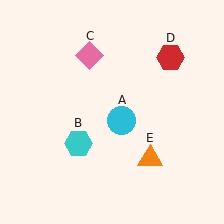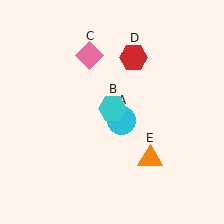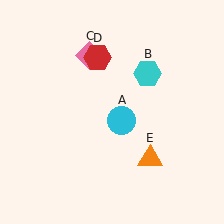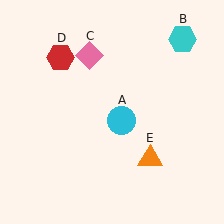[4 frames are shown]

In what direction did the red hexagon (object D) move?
The red hexagon (object D) moved left.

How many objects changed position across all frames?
2 objects changed position: cyan hexagon (object B), red hexagon (object D).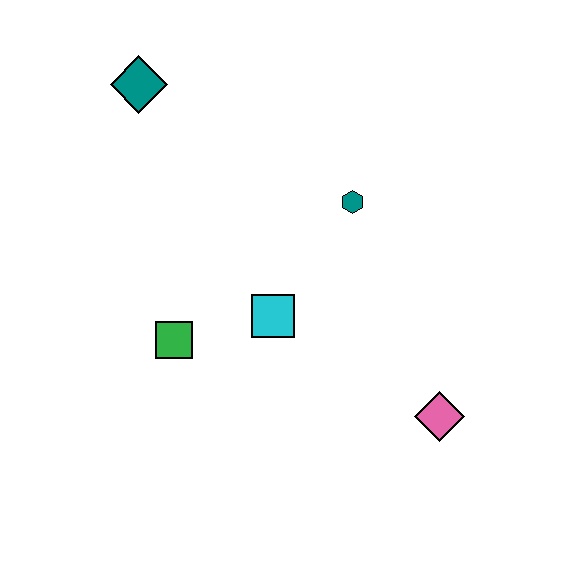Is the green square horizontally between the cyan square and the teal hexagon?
No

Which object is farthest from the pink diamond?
The teal diamond is farthest from the pink diamond.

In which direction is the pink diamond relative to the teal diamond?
The pink diamond is below the teal diamond.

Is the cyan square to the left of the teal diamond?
No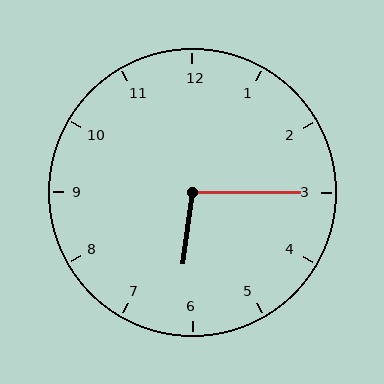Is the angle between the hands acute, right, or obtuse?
It is obtuse.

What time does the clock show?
6:15.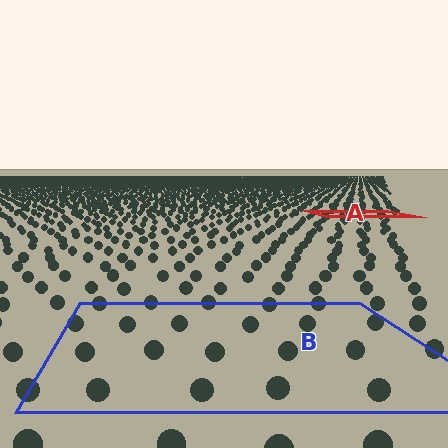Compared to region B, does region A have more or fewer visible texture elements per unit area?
Region A has more texture elements per unit area — they are packed more densely because it is farther away.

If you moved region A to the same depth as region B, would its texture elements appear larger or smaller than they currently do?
They would appear larger. At a closer depth, the same texture elements are projected at a bigger on-screen size.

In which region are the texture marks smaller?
The texture marks are smaller in region A, because it is farther away.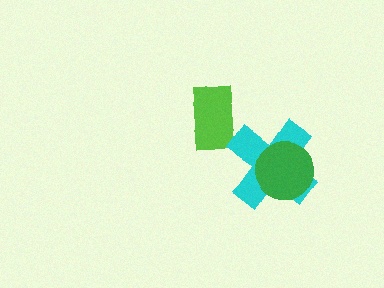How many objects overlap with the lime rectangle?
0 objects overlap with the lime rectangle.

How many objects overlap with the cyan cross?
1 object overlaps with the cyan cross.